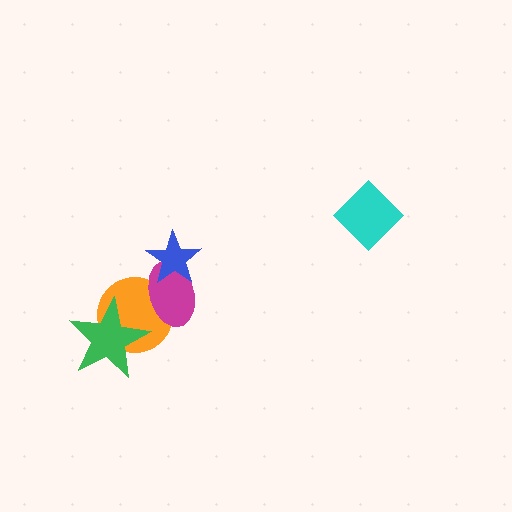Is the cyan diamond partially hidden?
No, no other shape covers it.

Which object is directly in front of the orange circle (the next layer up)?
The green star is directly in front of the orange circle.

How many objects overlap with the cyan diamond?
0 objects overlap with the cyan diamond.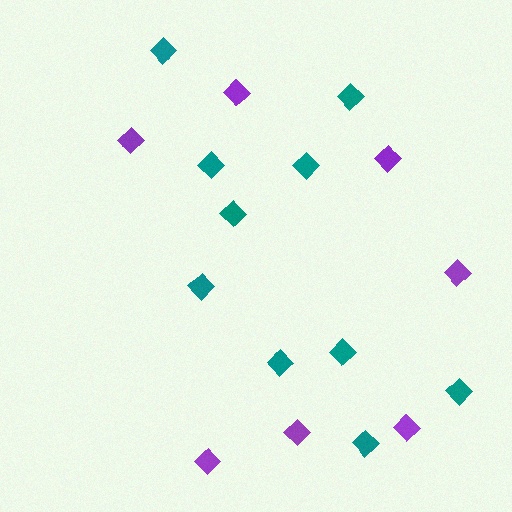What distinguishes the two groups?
There are 2 groups: one group of purple diamonds (7) and one group of teal diamonds (10).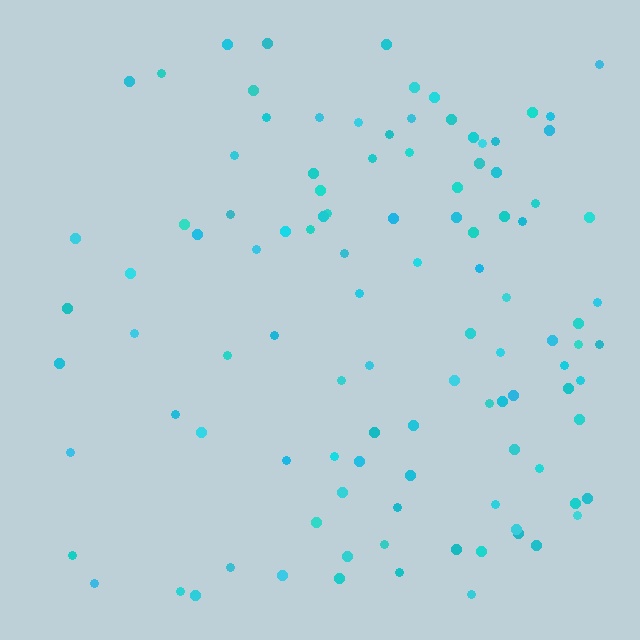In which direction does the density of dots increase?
From left to right, with the right side densest.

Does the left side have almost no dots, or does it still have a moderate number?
Still a moderate number, just noticeably fewer than the right.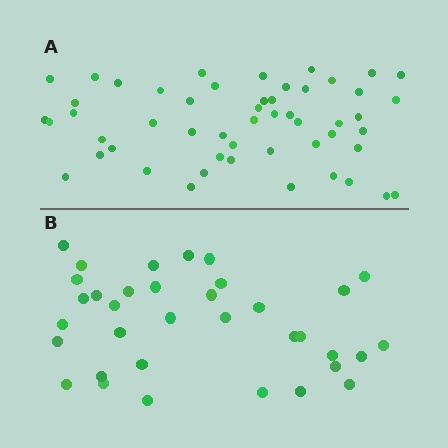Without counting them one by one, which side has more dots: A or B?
Region A (the top region) has more dots.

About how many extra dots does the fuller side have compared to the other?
Region A has approximately 15 more dots than region B.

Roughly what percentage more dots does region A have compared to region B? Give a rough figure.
About 50% more.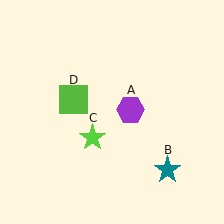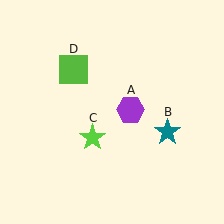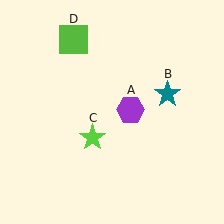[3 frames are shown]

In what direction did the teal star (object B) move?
The teal star (object B) moved up.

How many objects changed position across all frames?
2 objects changed position: teal star (object B), lime square (object D).